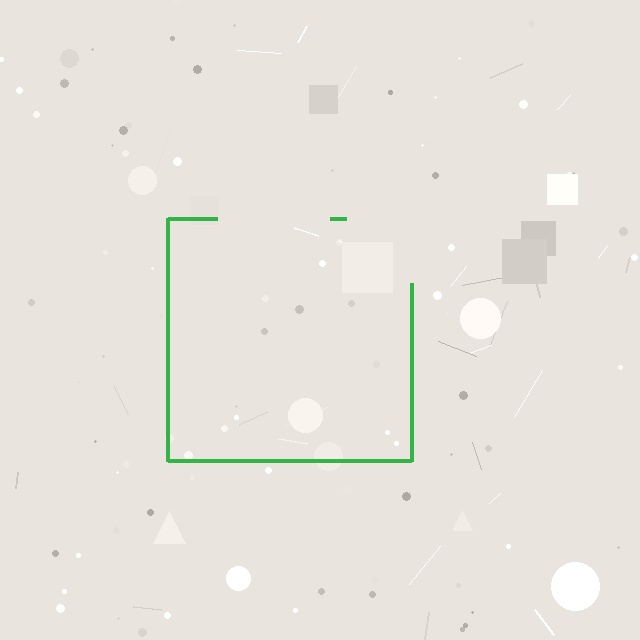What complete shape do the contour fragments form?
The contour fragments form a square.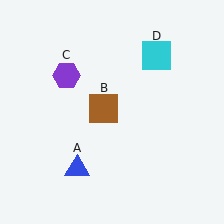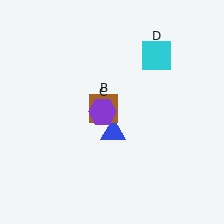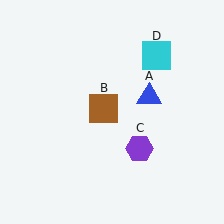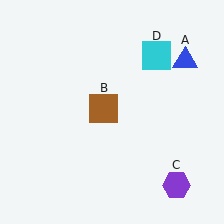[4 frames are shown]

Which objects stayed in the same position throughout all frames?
Brown square (object B) and cyan square (object D) remained stationary.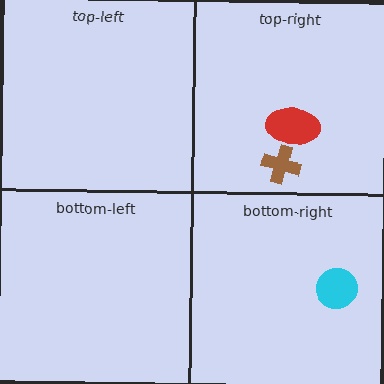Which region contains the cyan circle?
The bottom-right region.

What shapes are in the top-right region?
The red ellipse, the brown cross.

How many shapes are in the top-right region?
2.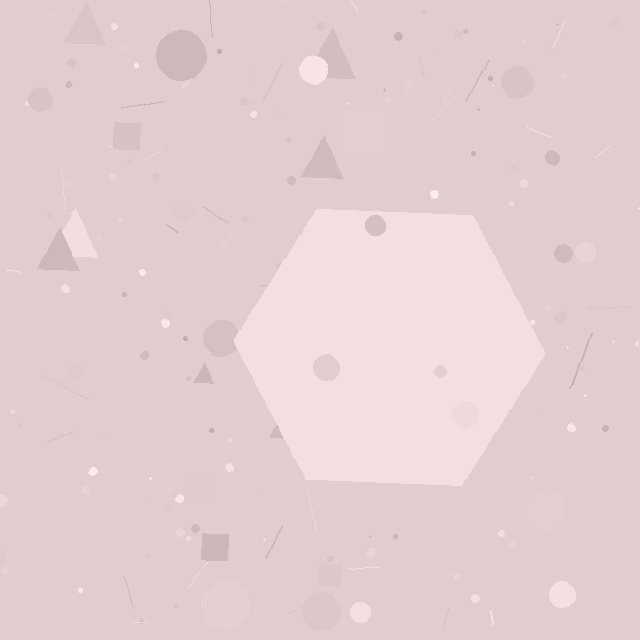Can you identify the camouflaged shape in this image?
The camouflaged shape is a hexagon.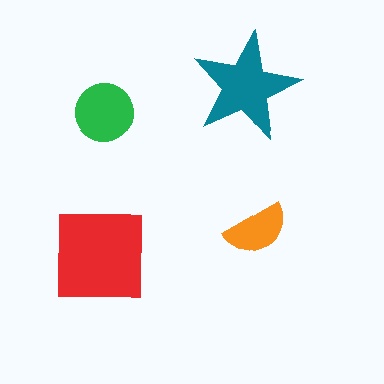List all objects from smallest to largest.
The orange semicircle, the green circle, the teal star, the red square.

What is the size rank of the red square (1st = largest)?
1st.